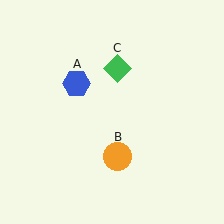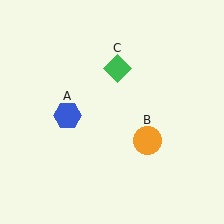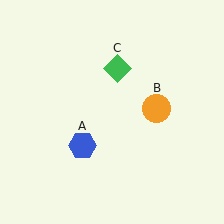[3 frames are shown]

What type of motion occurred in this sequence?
The blue hexagon (object A), orange circle (object B) rotated counterclockwise around the center of the scene.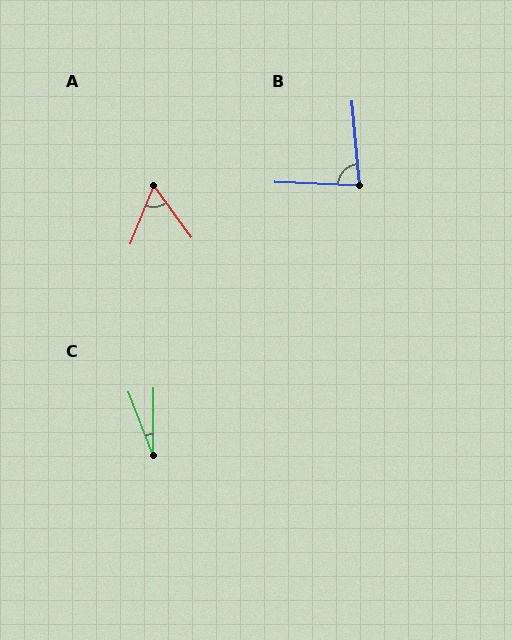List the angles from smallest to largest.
C (22°), A (59°), B (83°).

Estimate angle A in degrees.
Approximately 59 degrees.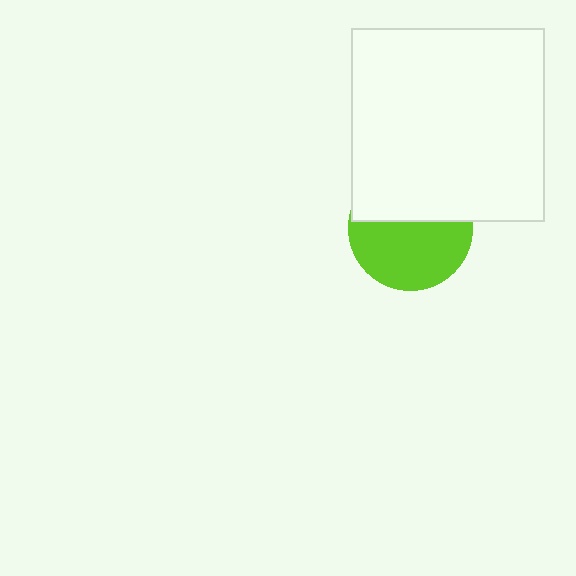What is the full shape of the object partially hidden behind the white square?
The partially hidden object is a lime circle.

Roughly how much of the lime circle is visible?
About half of it is visible (roughly 57%).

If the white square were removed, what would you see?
You would see the complete lime circle.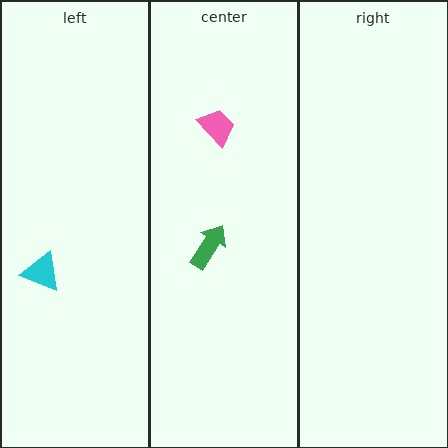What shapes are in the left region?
The cyan triangle.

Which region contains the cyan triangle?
The left region.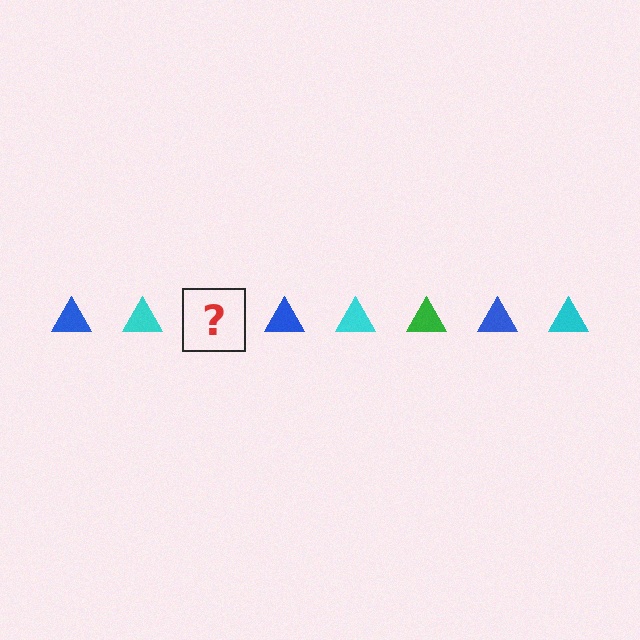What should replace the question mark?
The question mark should be replaced with a green triangle.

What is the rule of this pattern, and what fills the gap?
The rule is that the pattern cycles through blue, cyan, green triangles. The gap should be filled with a green triangle.